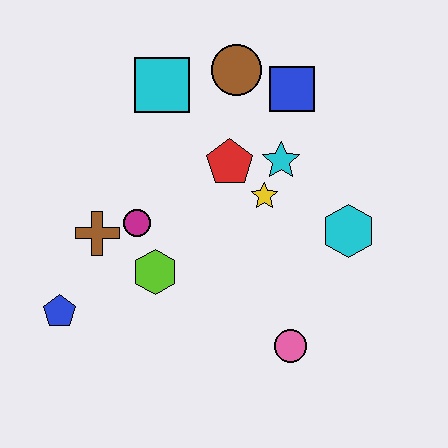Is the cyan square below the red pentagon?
No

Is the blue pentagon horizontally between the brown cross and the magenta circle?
No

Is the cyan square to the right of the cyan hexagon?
No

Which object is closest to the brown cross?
The magenta circle is closest to the brown cross.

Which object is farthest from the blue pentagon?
The blue square is farthest from the blue pentagon.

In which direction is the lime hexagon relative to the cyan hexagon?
The lime hexagon is to the left of the cyan hexagon.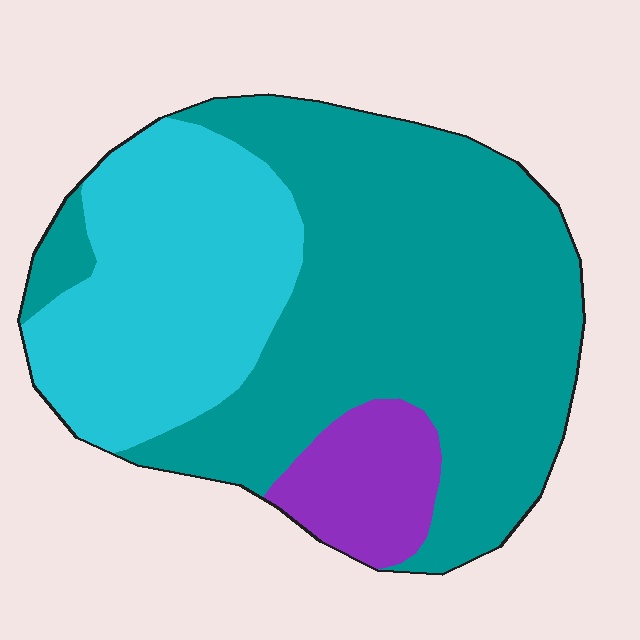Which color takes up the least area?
Purple, at roughly 10%.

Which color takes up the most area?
Teal, at roughly 60%.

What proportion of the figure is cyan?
Cyan takes up about one third (1/3) of the figure.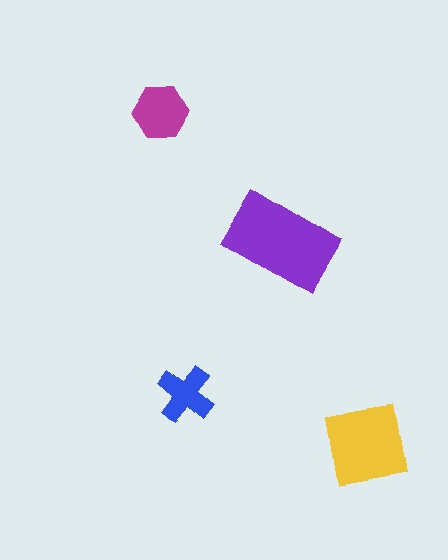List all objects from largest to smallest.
The purple rectangle, the yellow square, the magenta hexagon, the blue cross.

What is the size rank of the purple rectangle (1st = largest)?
1st.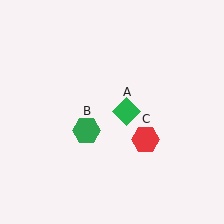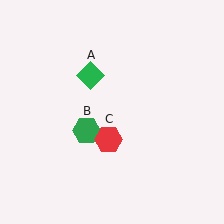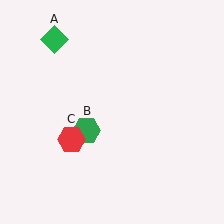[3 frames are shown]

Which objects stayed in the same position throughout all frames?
Green hexagon (object B) remained stationary.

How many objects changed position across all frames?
2 objects changed position: green diamond (object A), red hexagon (object C).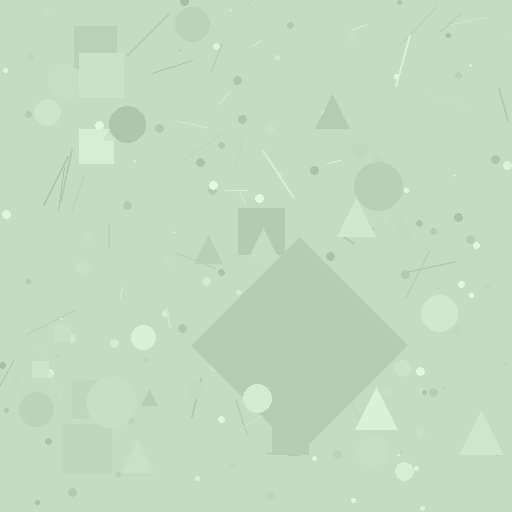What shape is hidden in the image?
A diamond is hidden in the image.